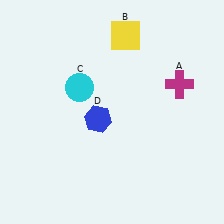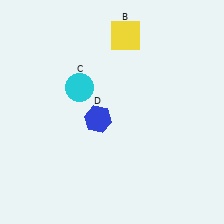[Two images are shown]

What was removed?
The magenta cross (A) was removed in Image 2.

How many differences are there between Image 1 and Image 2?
There is 1 difference between the two images.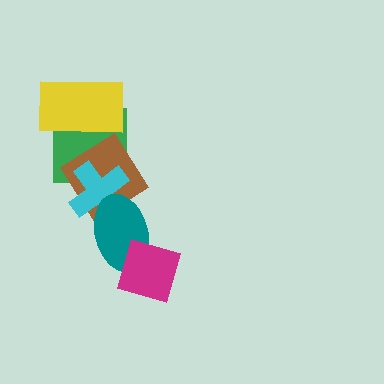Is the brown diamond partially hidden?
Yes, it is partially covered by another shape.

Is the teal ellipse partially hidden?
Yes, it is partially covered by another shape.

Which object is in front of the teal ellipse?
The magenta diamond is in front of the teal ellipse.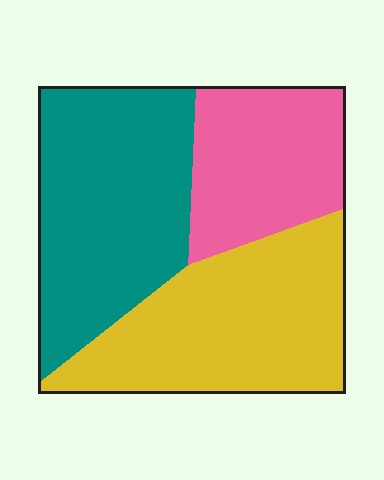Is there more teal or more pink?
Teal.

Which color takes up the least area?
Pink, at roughly 25%.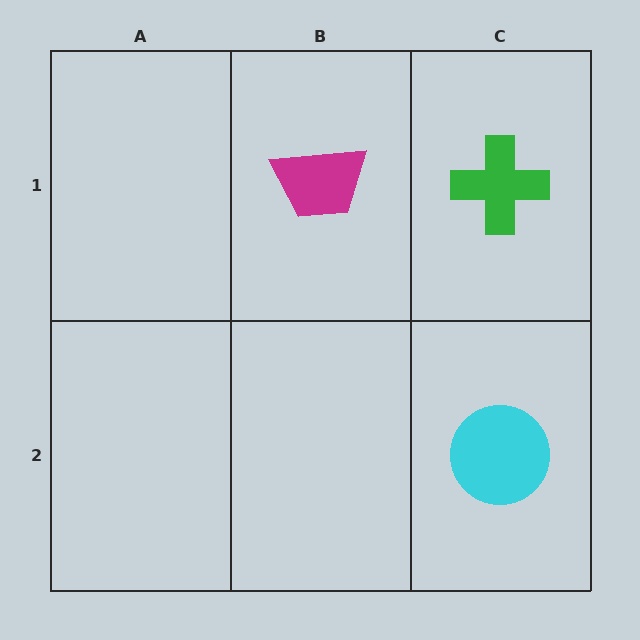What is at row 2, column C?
A cyan circle.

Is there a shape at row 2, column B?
No, that cell is empty.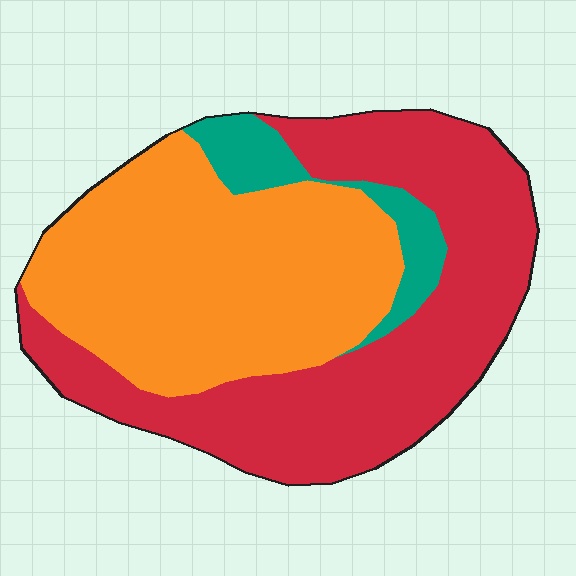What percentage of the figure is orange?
Orange covers 45% of the figure.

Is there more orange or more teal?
Orange.